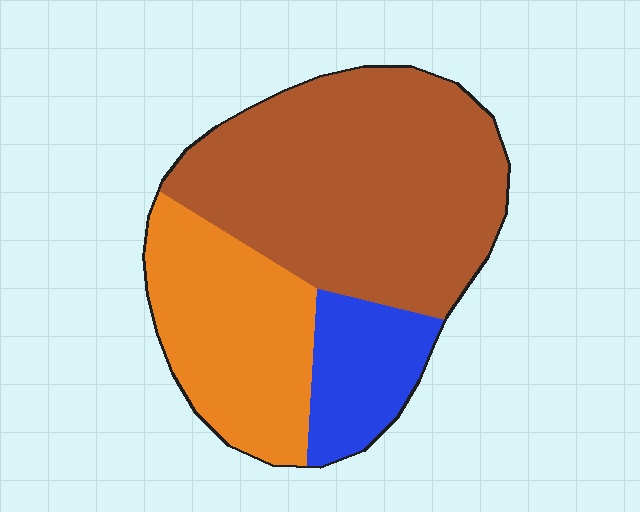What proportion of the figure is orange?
Orange takes up about one third (1/3) of the figure.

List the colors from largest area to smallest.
From largest to smallest: brown, orange, blue.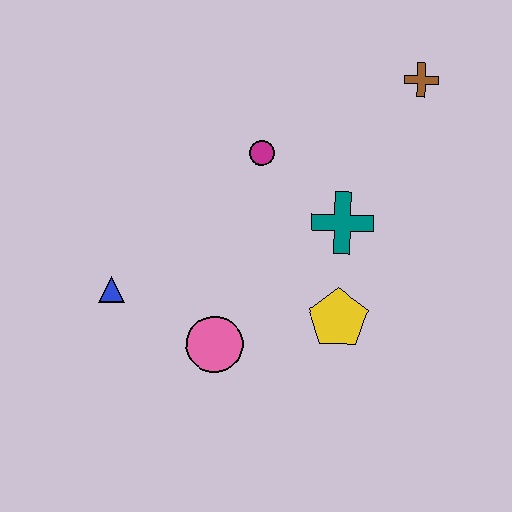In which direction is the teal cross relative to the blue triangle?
The teal cross is to the right of the blue triangle.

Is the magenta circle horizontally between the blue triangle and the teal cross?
Yes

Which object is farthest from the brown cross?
The blue triangle is farthest from the brown cross.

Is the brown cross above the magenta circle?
Yes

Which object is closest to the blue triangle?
The pink circle is closest to the blue triangle.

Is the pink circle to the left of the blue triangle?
No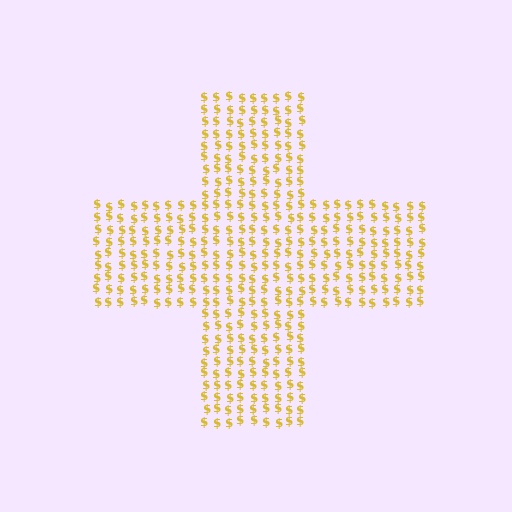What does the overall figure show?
The overall figure shows a cross.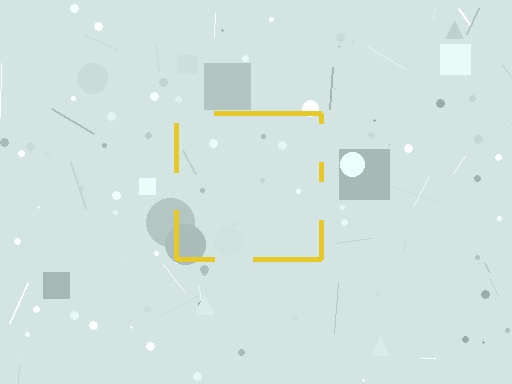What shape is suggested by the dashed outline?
The dashed outline suggests a square.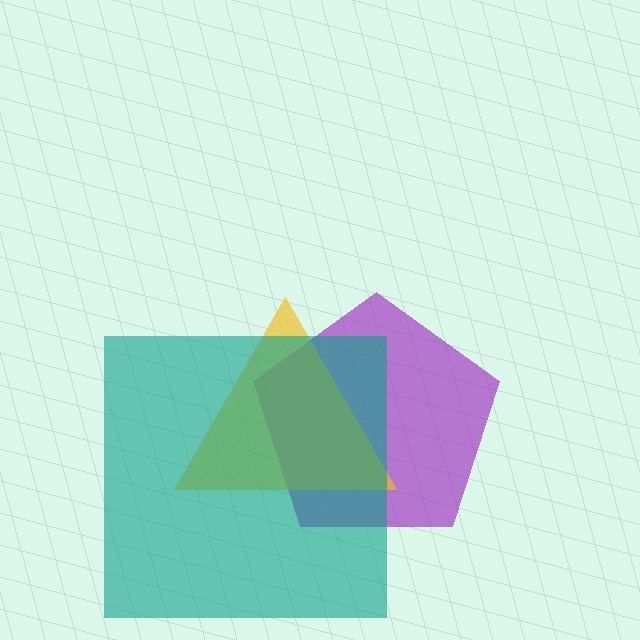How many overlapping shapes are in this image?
There are 3 overlapping shapes in the image.